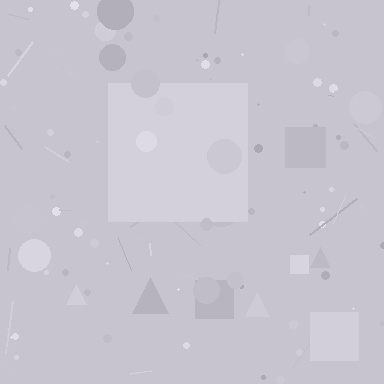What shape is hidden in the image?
A square is hidden in the image.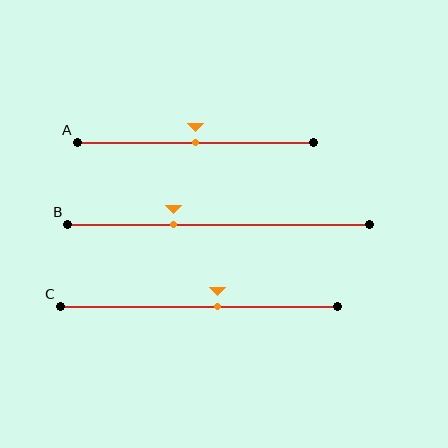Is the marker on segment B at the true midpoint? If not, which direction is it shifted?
No, the marker on segment B is shifted to the left by about 15% of the segment length.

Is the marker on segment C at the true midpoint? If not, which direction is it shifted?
No, the marker on segment C is shifted to the right by about 7% of the segment length.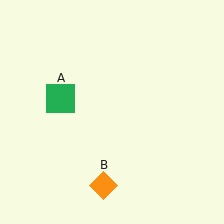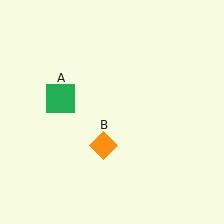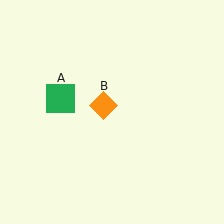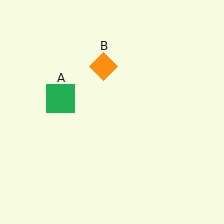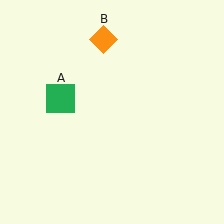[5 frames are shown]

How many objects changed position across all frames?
1 object changed position: orange diamond (object B).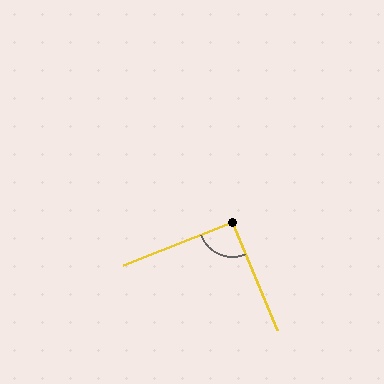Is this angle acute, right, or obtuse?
It is approximately a right angle.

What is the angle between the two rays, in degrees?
Approximately 91 degrees.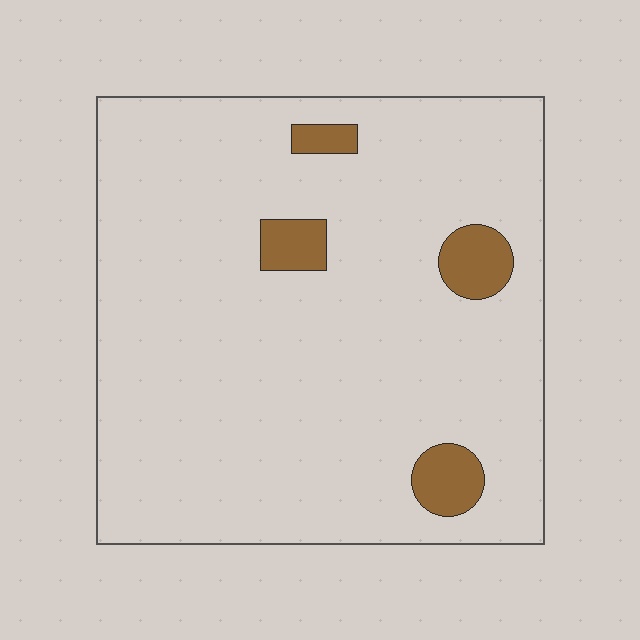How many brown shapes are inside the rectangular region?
4.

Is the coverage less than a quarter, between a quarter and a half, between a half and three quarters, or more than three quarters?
Less than a quarter.